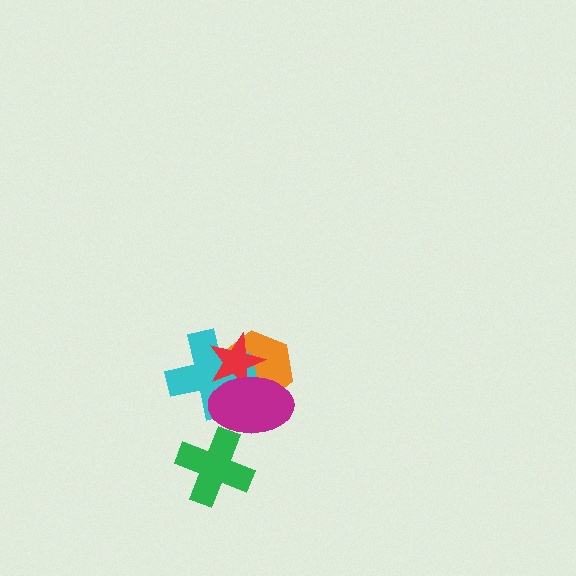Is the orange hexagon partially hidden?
Yes, it is partially covered by another shape.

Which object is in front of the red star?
The magenta ellipse is in front of the red star.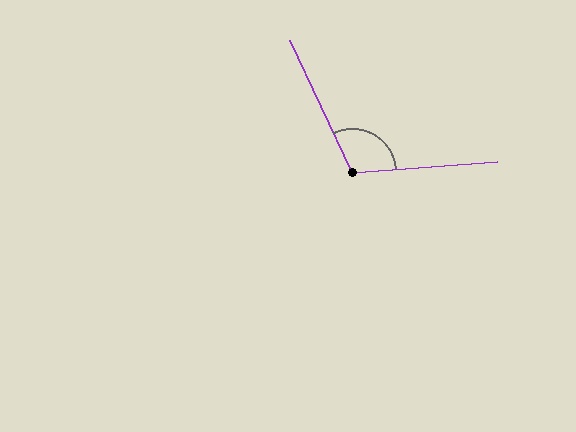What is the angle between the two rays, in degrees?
Approximately 111 degrees.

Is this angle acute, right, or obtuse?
It is obtuse.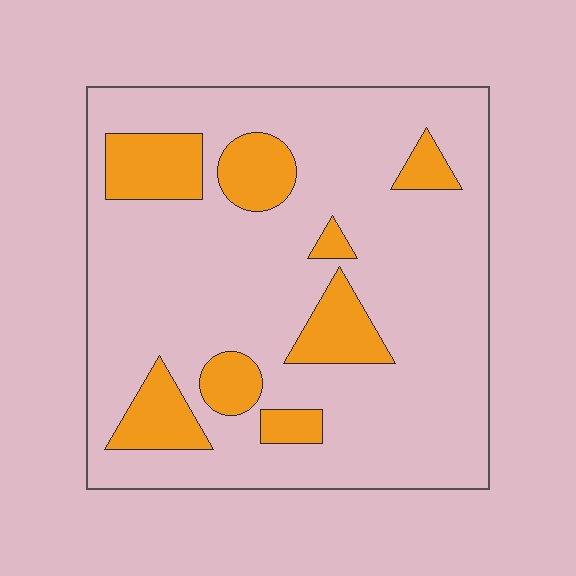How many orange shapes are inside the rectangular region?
8.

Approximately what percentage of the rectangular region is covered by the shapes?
Approximately 20%.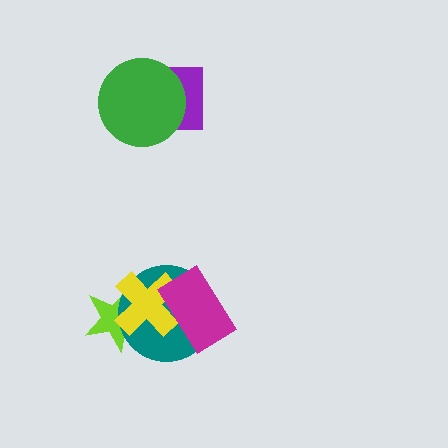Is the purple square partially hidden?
Yes, it is partially covered by another shape.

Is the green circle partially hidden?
No, no other shape covers it.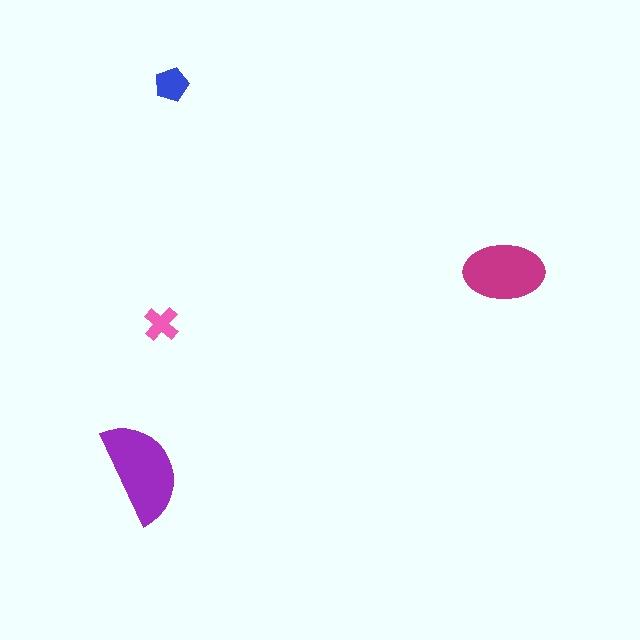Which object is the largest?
The purple semicircle.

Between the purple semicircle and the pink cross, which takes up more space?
The purple semicircle.